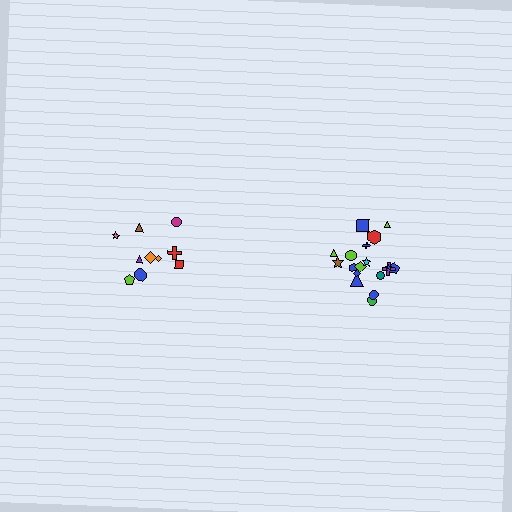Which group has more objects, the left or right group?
The right group.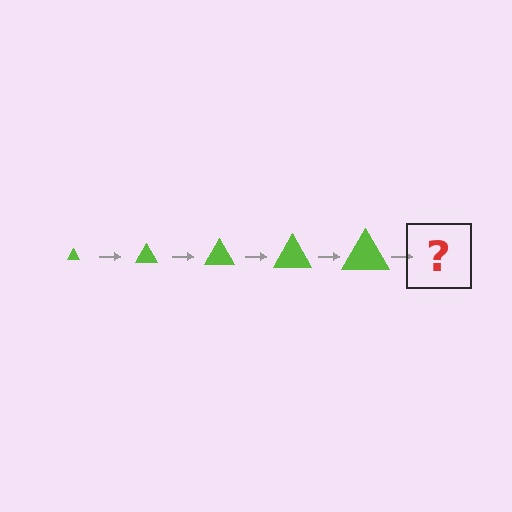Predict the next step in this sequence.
The next step is a lime triangle, larger than the previous one.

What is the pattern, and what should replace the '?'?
The pattern is that the triangle gets progressively larger each step. The '?' should be a lime triangle, larger than the previous one.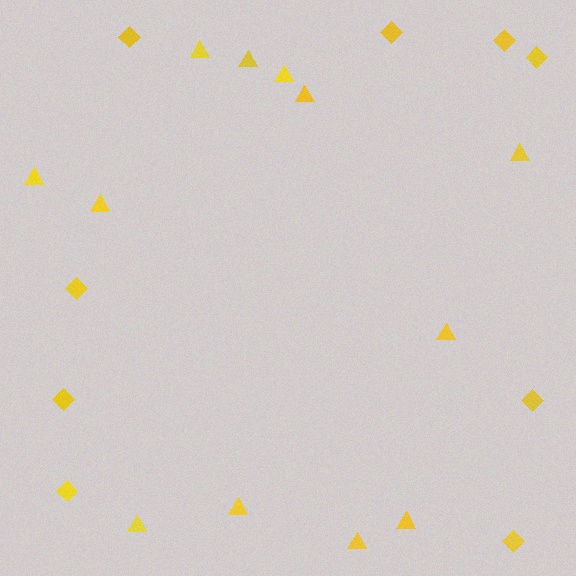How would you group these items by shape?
There are 2 groups: one group of diamonds (9) and one group of triangles (12).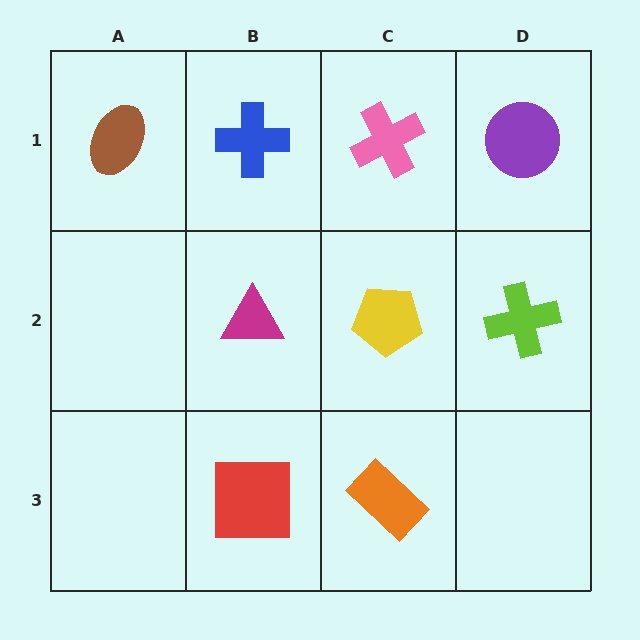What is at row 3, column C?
An orange rectangle.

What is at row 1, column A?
A brown ellipse.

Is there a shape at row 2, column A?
No, that cell is empty.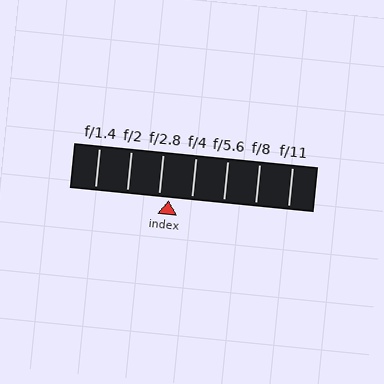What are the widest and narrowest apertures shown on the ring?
The widest aperture shown is f/1.4 and the narrowest is f/11.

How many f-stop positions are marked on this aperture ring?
There are 7 f-stop positions marked.